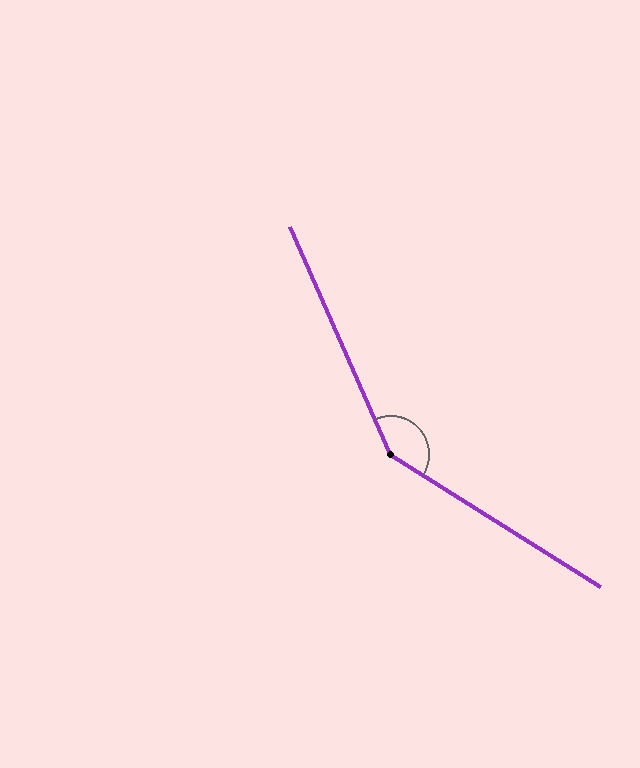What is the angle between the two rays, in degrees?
Approximately 146 degrees.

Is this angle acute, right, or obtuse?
It is obtuse.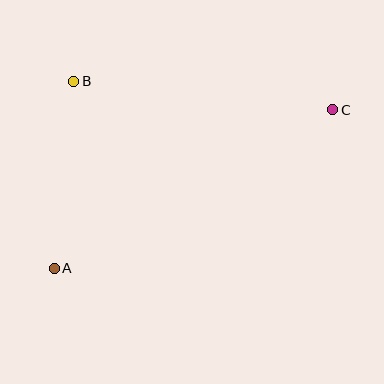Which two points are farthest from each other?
Points A and C are farthest from each other.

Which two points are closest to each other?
Points A and B are closest to each other.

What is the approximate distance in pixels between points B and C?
The distance between B and C is approximately 260 pixels.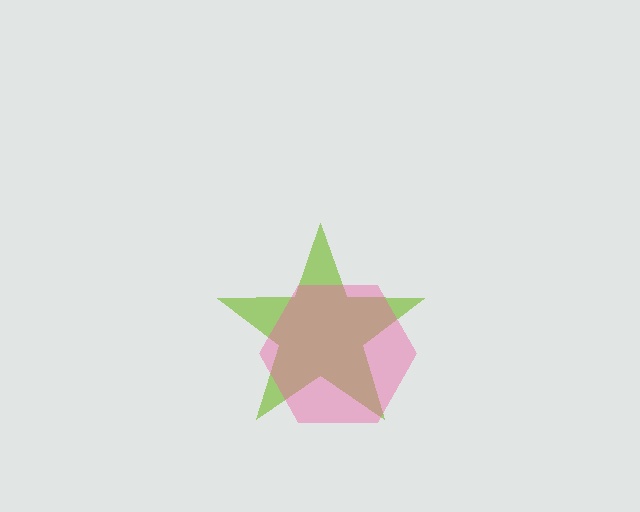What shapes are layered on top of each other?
The layered shapes are: a lime star, a pink hexagon.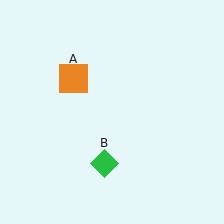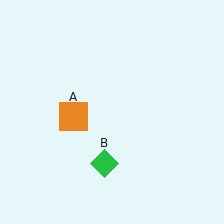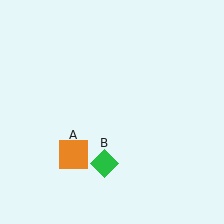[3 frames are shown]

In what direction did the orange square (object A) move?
The orange square (object A) moved down.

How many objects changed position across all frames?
1 object changed position: orange square (object A).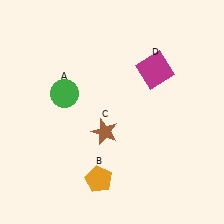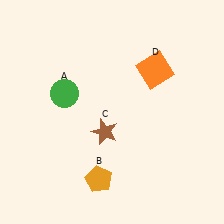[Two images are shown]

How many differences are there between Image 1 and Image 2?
There is 1 difference between the two images.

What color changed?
The square (D) changed from magenta in Image 1 to orange in Image 2.